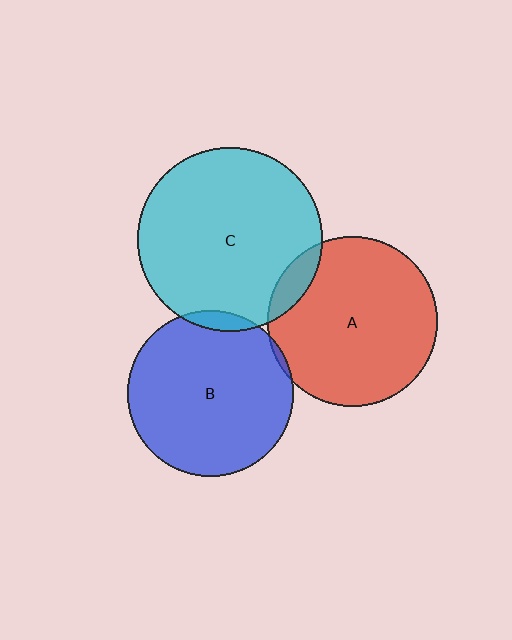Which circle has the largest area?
Circle C (cyan).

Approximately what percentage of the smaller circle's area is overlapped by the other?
Approximately 5%.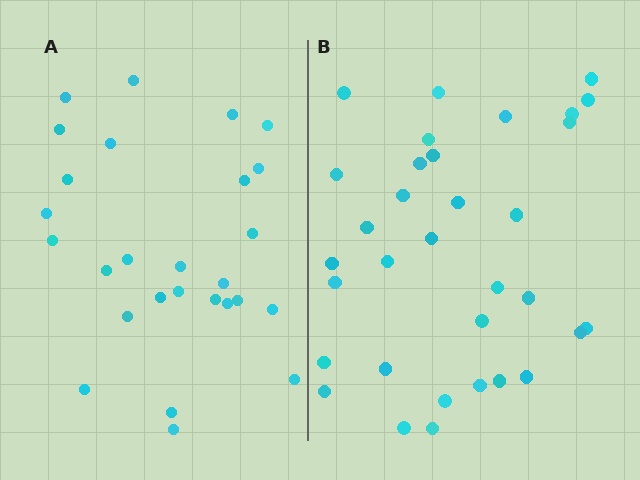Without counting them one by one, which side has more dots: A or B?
Region B (the right region) has more dots.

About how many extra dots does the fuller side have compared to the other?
Region B has about 6 more dots than region A.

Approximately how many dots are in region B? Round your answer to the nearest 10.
About 30 dots. (The exact count is 33, which rounds to 30.)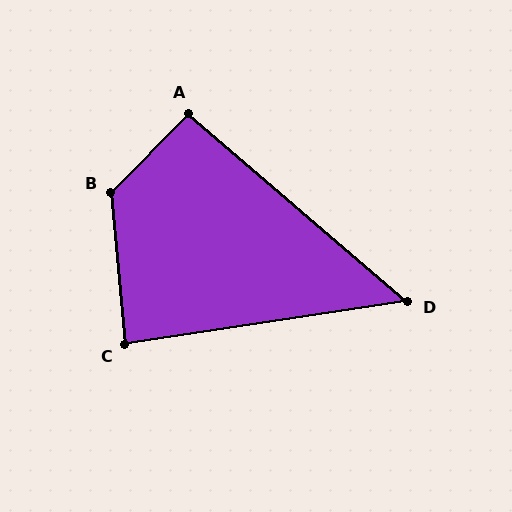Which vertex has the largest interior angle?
B, at approximately 131 degrees.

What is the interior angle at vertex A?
Approximately 93 degrees (approximately right).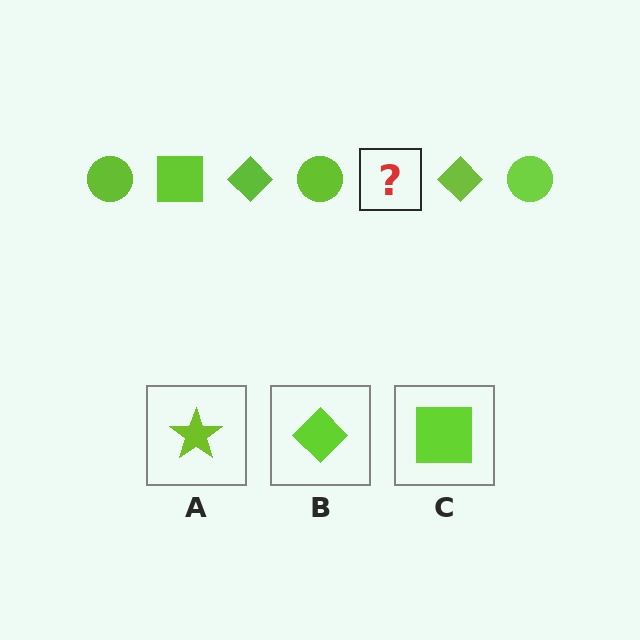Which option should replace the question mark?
Option C.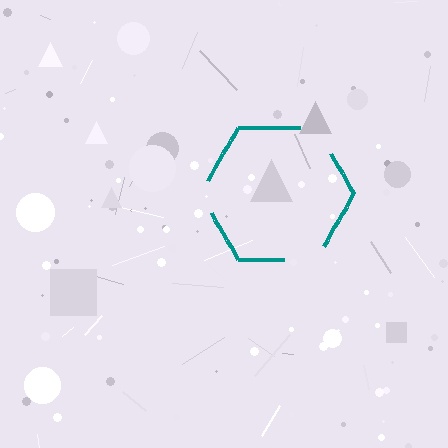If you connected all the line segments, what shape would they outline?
They would outline a hexagon.